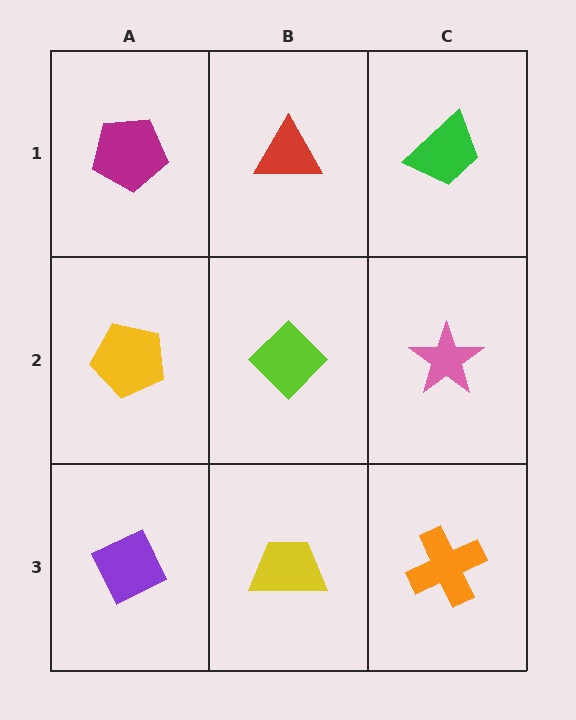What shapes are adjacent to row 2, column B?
A red triangle (row 1, column B), a yellow trapezoid (row 3, column B), a yellow pentagon (row 2, column A), a pink star (row 2, column C).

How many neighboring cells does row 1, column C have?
2.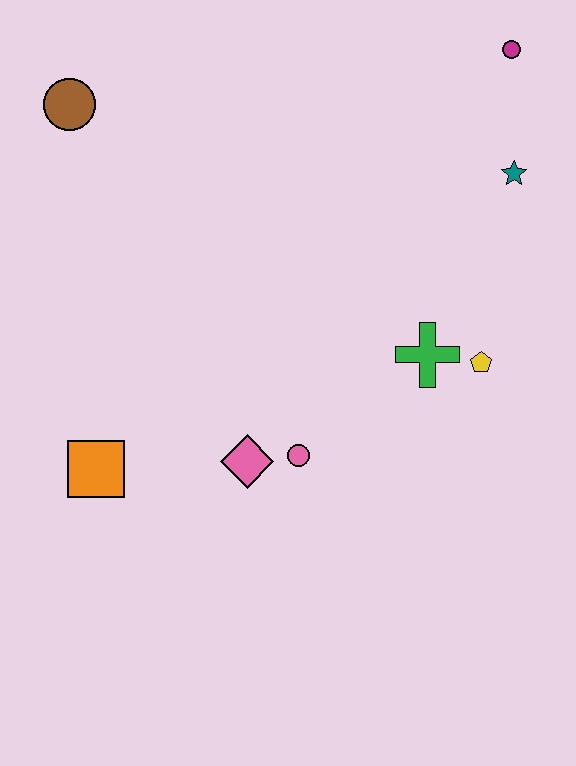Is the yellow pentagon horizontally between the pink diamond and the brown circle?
No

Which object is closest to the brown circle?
The orange square is closest to the brown circle.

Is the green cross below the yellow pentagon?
No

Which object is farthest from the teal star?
The orange square is farthest from the teal star.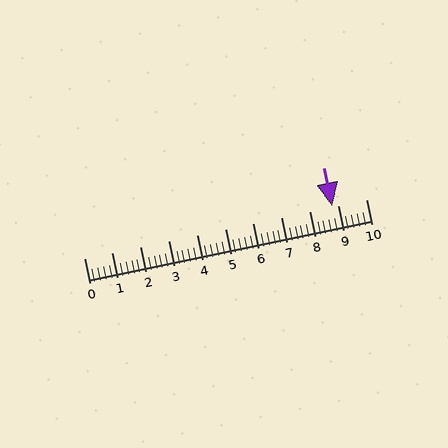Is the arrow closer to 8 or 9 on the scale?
The arrow is closer to 9.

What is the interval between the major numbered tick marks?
The major tick marks are spaced 1 units apart.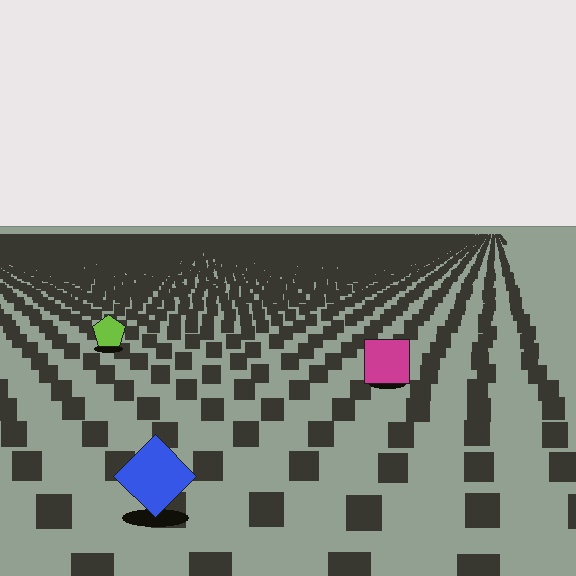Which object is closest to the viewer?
The blue diamond is closest. The texture marks near it are larger and more spread out.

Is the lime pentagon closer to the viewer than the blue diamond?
No. The blue diamond is closer — you can tell from the texture gradient: the ground texture is coarser near it.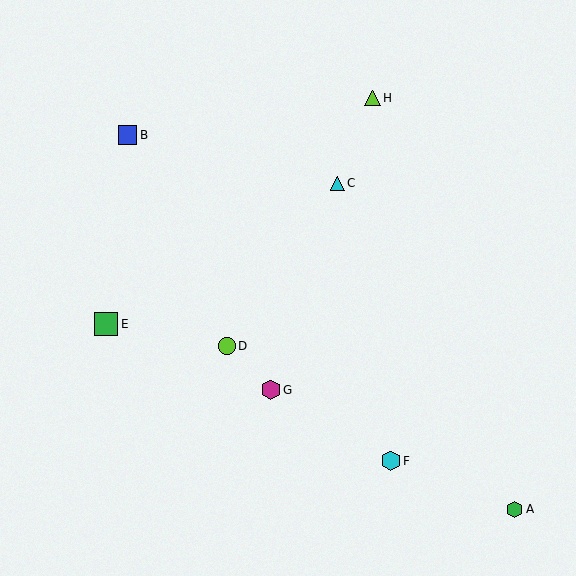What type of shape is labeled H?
Shape H is a lime triangle.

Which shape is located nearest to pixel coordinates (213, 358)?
The lime circle (labeled D) at (227, 346) is nearest to that location.